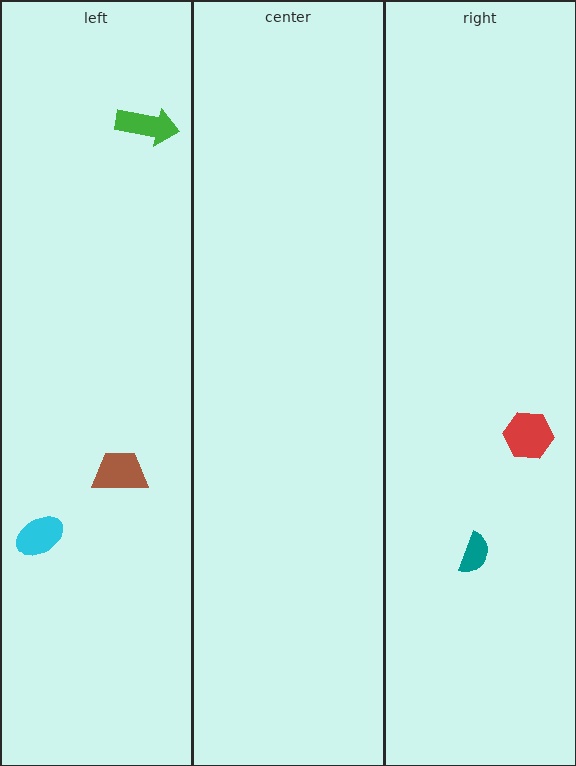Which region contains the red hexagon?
The right region.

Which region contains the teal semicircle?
The right region.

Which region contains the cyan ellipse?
The left region.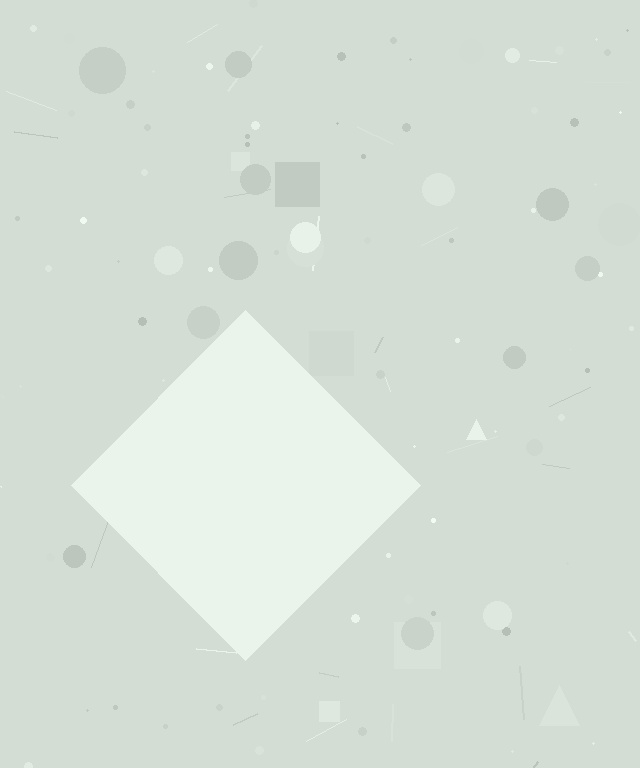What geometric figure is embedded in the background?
A diamond is embedded in the background.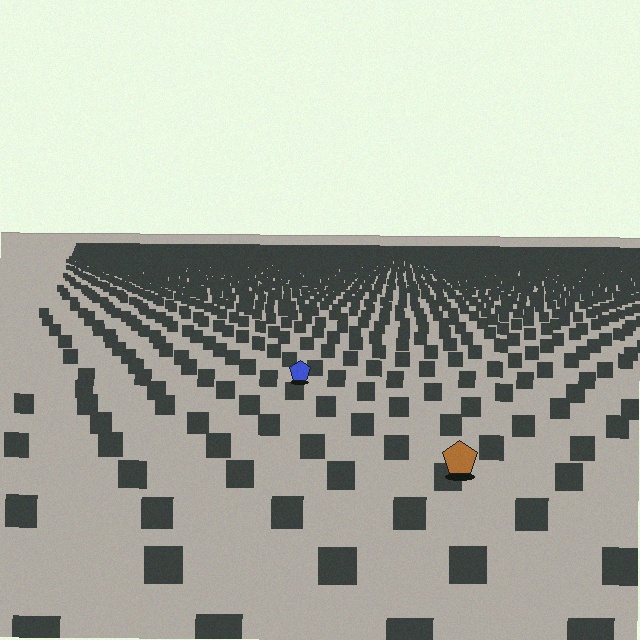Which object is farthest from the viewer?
The blue pentagon is farthest from the viewer. It appears smaller and the ground texture around it is denser.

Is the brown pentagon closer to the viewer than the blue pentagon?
Yes. The brown pentagon is closer — you can tell from the texture gradient: the ground texture is coarser near it.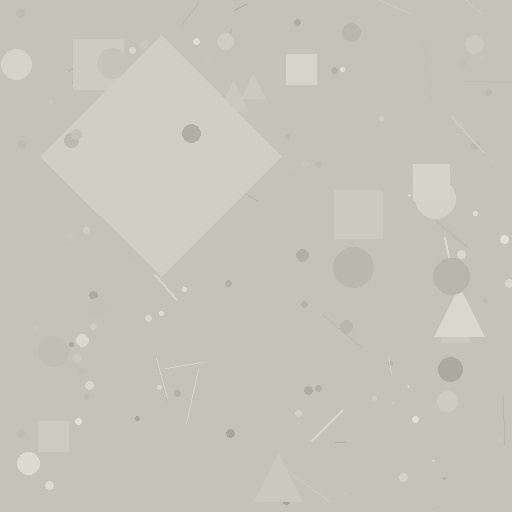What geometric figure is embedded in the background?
A diamond is embedded in the background.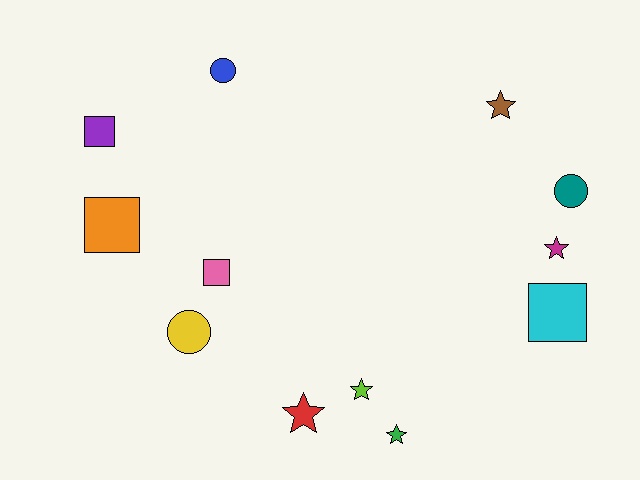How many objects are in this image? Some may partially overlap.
There are 12 objects.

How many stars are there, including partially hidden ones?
There are 5 stars.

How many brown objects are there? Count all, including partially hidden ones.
There is 1 brown object.